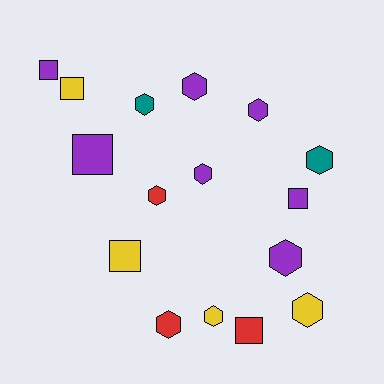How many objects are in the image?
There are 16 objects.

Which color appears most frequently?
Purple, with 7 objects.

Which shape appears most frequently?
Hexagon, with 10 objects.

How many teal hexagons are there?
There are 2 teal hexagons.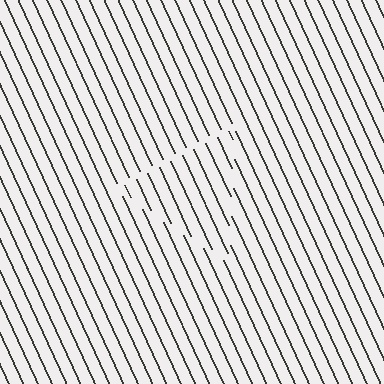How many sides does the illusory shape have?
3 sides — the line-ends trace a triangle.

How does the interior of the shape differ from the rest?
The interior of the shape contains the same grating, shifted by half a period — the contour is defined by the phase discontinuity where line-ends from the inner and outer gratings abut.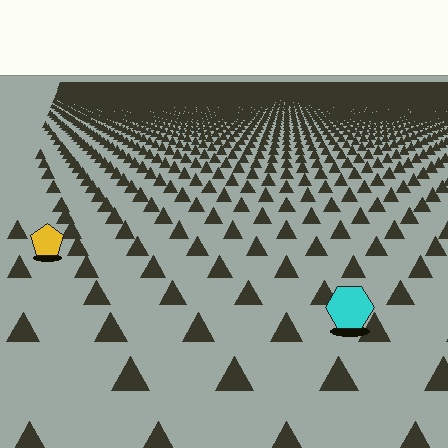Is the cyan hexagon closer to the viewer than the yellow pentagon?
Yes. The cyan hexagon is closer — you can tell from the texture gradient: the ground texture is coarser near it.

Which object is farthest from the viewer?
The yellow pentagon is farthest from the viewer. It appears smaller and the ground texture around it is denser.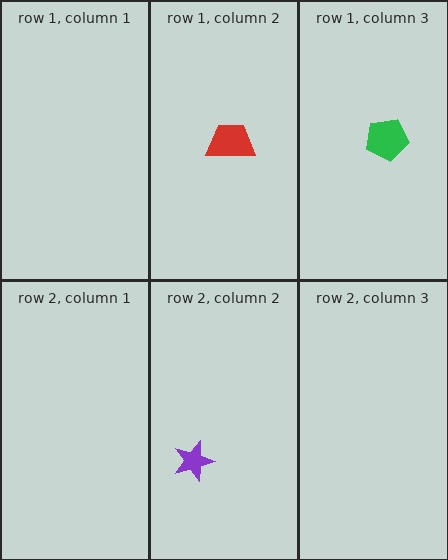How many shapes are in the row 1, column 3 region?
1.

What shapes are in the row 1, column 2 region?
The red trapezoid.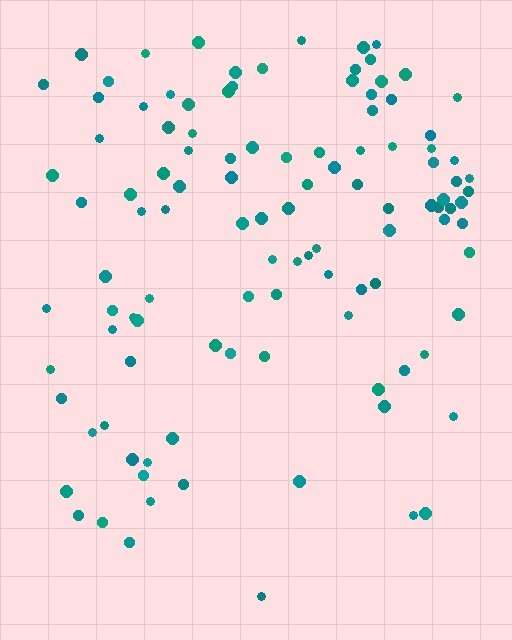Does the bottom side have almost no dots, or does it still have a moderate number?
Still a moderate number, just noticeably fewer than the top.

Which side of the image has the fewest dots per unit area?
The bottom.